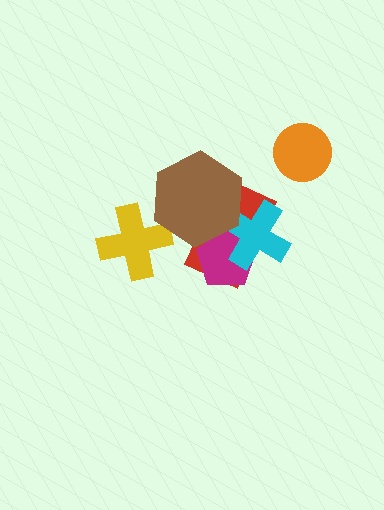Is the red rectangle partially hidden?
Yes, it is partially covered by another shape.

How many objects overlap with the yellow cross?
1 object overlaps with the yellow cross.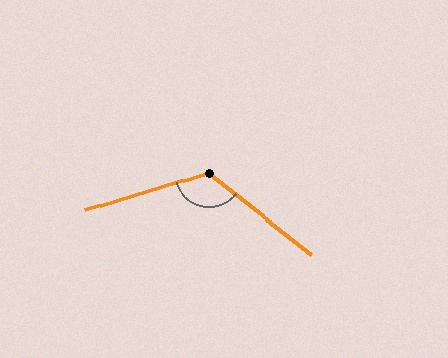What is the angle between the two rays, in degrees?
Approximately 125 degrees.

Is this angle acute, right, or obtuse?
It is obtuse.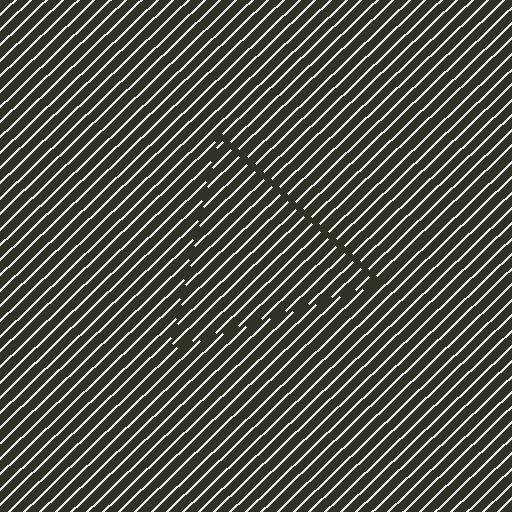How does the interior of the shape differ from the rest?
The interior of the shape contains the same grating, shifted by half a period — the contour is defined by the phase discontinuity where line-ends from the inner and outer gratings abut.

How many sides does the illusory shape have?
3 sides — the line-ends trace a triangle.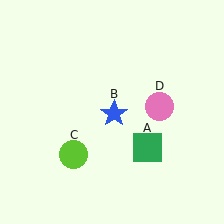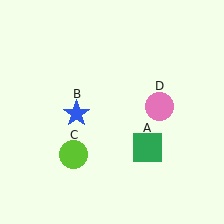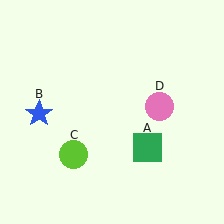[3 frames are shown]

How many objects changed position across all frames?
1 object changed position: blue star (object B).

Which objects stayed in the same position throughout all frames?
Green square (object A) and lime circle (object C) and pink circle (object D) remained stationary.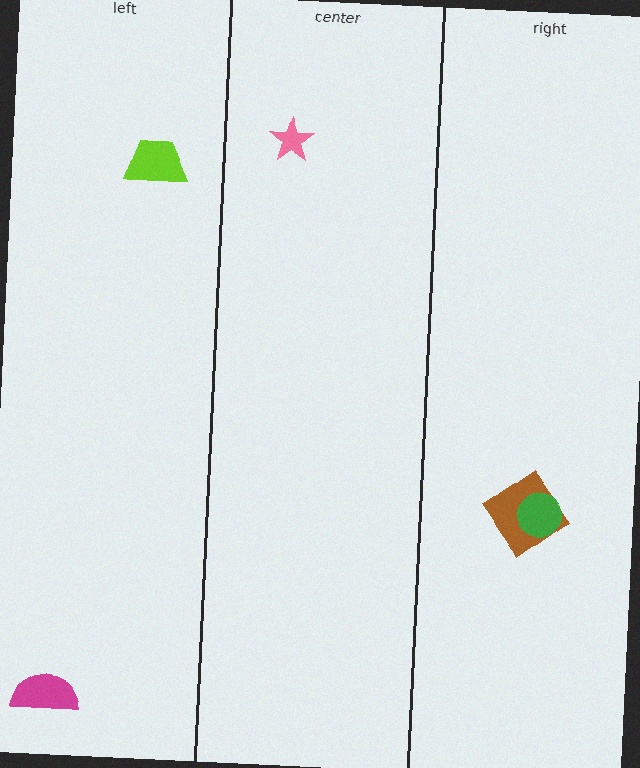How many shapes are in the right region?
2.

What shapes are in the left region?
The lime trapezoid, the magenta semicircle.